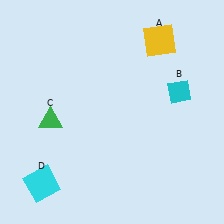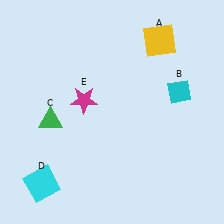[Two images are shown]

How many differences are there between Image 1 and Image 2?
There is 1 difference between the two images.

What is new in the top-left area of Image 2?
A magenta star (E) was added in the top-left area of Image 2.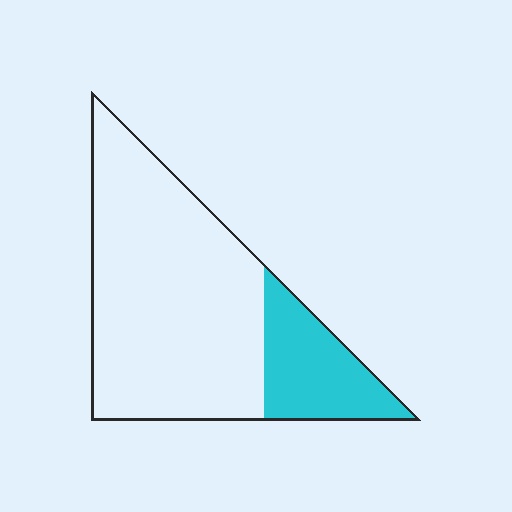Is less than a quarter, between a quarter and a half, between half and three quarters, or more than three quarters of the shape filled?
Less than a quarter.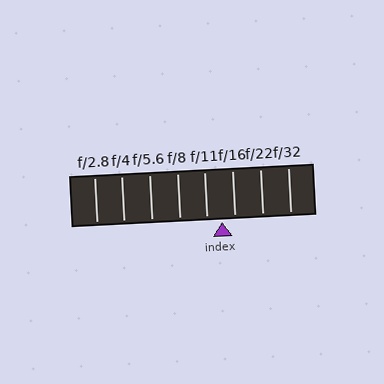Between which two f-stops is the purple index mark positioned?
The index mark is between f/11 and f/16.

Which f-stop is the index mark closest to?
The index mark is closest to f/16.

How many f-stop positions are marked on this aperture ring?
There are 8 f-stop positions marked.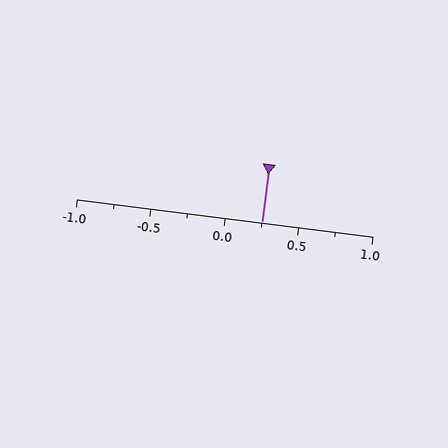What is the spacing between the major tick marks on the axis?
The major ticks are spaced 0.5 apart.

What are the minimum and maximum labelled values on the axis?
The axis runs from -1.0 to 1.0.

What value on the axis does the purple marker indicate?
The marker indicates approximately 0.25.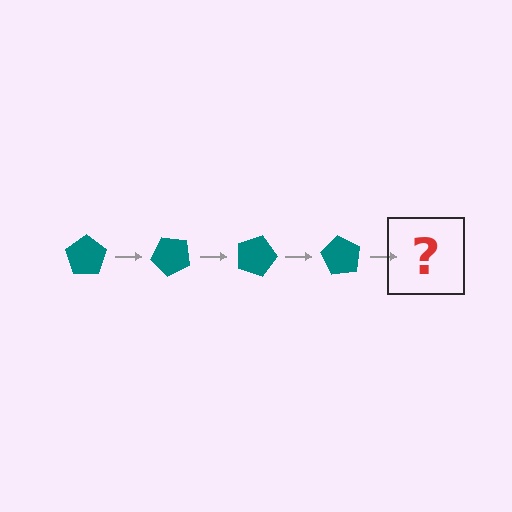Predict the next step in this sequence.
The next step is a teal pentagon rotated 180 degrees.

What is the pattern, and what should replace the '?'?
The pattern is that the pentagon rotates 45 degrees each step. The '?' should be a teal pentagon rotated 180 degrees.